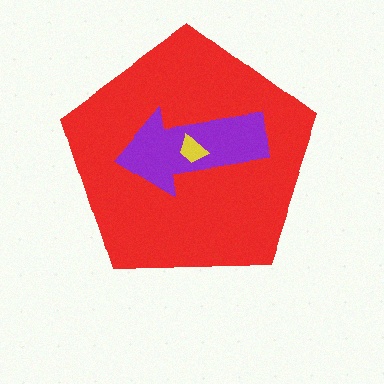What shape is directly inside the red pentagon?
The purple arrow.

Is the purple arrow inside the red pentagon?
Yes.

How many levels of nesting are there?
3.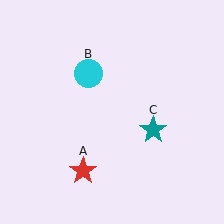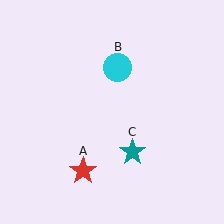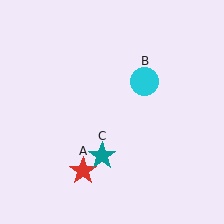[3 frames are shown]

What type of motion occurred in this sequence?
The cyan circle (object B), teal star (object C) rotated clockwise around the center of the scene.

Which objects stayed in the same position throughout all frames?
Red star (object A) remained stationary.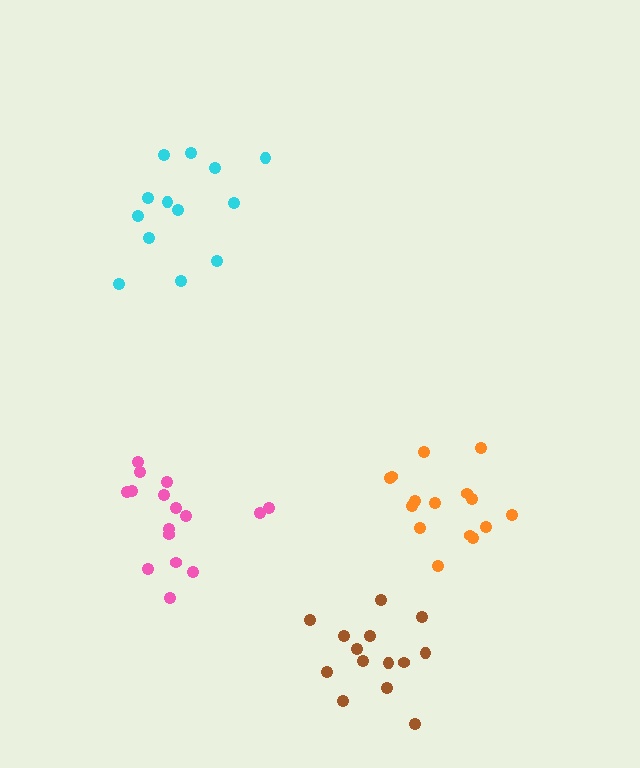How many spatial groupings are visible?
There are 4 spatial groupings.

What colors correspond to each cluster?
The clusters are colored: brown, cyan, orange, pink.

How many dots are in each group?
Group 1: 14 dots, Group 2: 13 dots, Group 3: 15 dots, Group 4: 16 dots (58 total).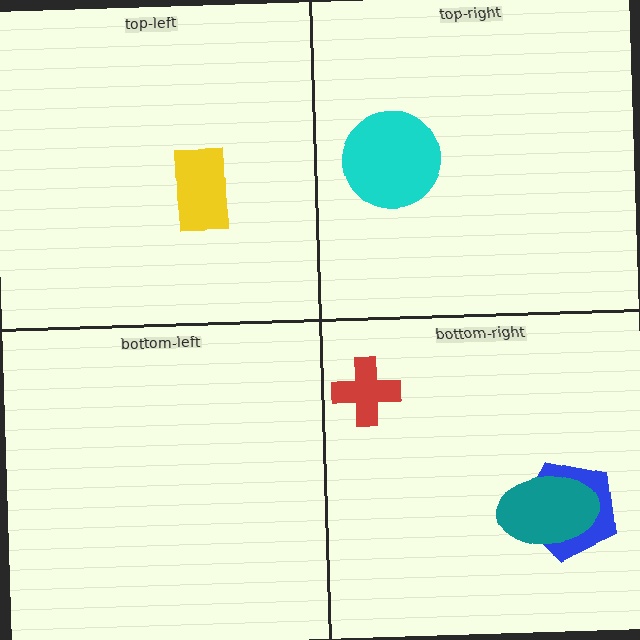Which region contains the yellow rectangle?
The top-left region.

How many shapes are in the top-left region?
1.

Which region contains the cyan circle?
The top-right region.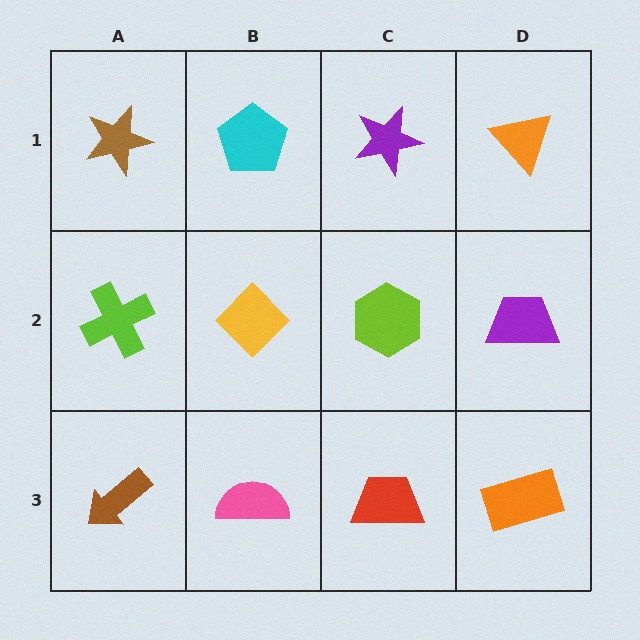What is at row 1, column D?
An orange triangle.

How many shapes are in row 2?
4 shapes.